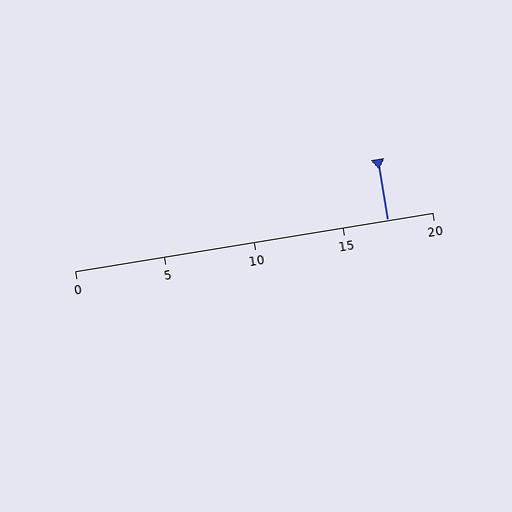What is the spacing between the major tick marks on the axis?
The major ticks are spaced 5 apart.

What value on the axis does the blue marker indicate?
The marker indicates approximately 17.5.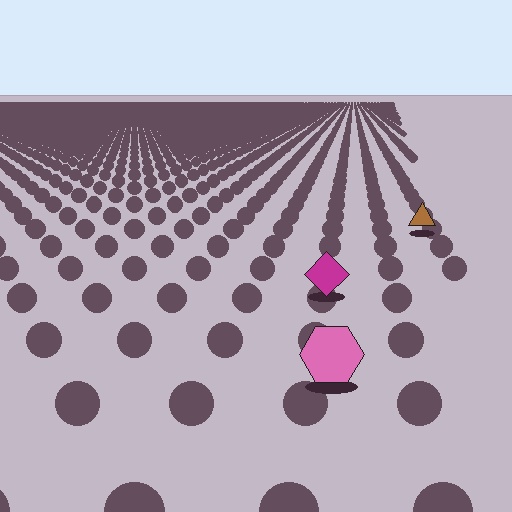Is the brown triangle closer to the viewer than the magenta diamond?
No. The magenta diamond is closer — you can tell from the texture gradient: the ground texture is coarser near it.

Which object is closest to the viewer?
The pink hexagon is closest. The texture marks near it are larger and more spread out.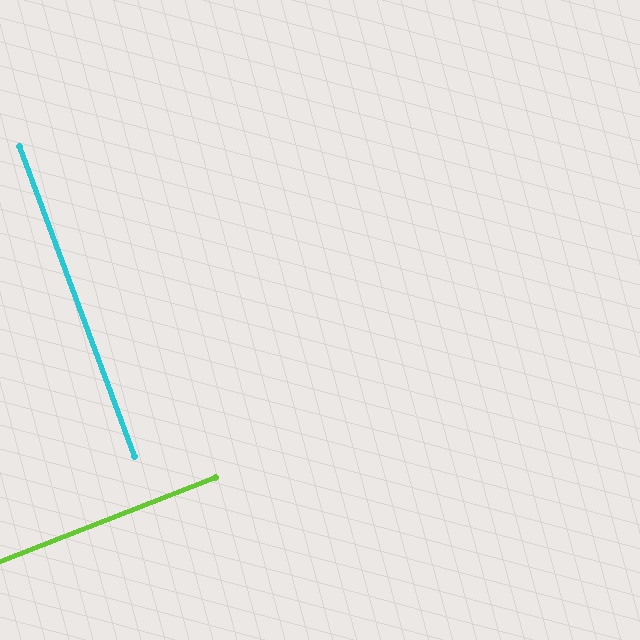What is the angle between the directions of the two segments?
Approximately 89 degrees.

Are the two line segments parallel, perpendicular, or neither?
Perpendicular — they meet at approximately 89°.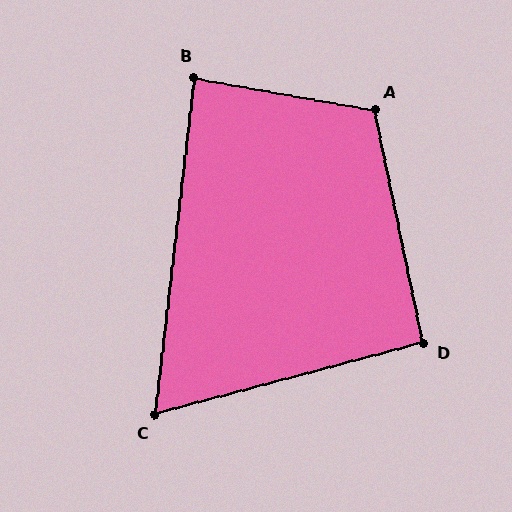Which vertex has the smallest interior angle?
C, at approximately 69 degrees.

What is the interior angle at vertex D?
Approximately 93 degrees (approximately right).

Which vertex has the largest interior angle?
A, at approximately 111 degrees.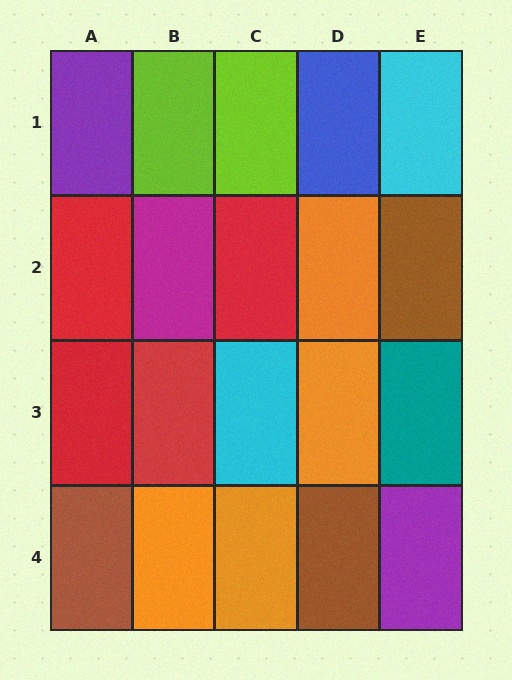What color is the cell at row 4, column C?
Orange.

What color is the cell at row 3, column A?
Red.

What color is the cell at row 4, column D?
Brown.